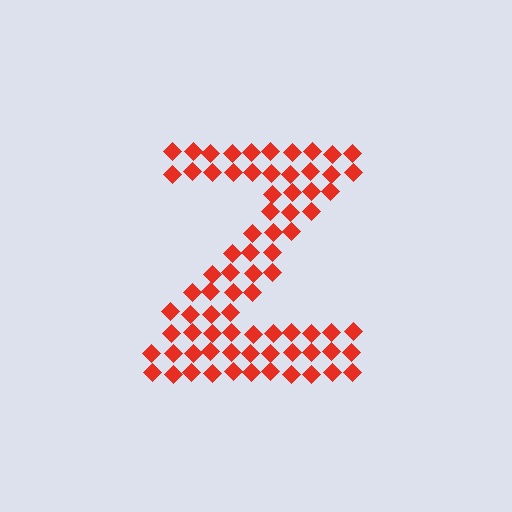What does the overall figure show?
The overall figure shows the letter Z.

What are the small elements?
The small elements are diamonds.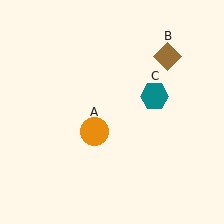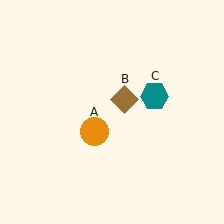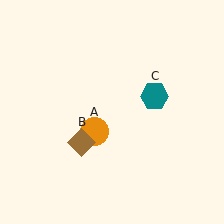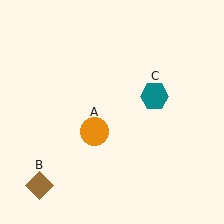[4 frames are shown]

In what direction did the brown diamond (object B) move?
The brown diamond (object B) moved down and to the left.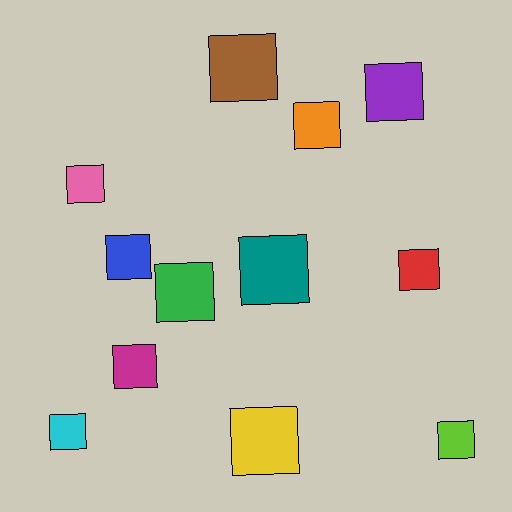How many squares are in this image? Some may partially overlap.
There are 12 squares.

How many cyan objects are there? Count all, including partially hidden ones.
There is 1 cyan object.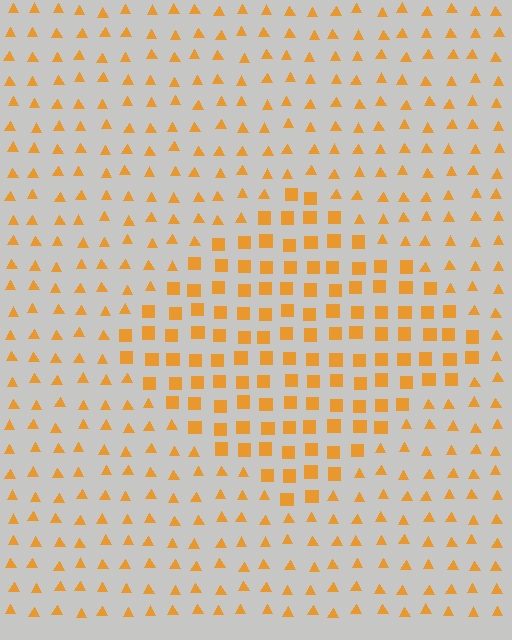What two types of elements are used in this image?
The image uses squares inside the diamond region and triangles outside it.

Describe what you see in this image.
The image is filled with small orange elements arranged in a uniform grid. A diamond-shaped region contains squares, while the surrounding area contains triangles. The boundary is defined purely by the change in element shape.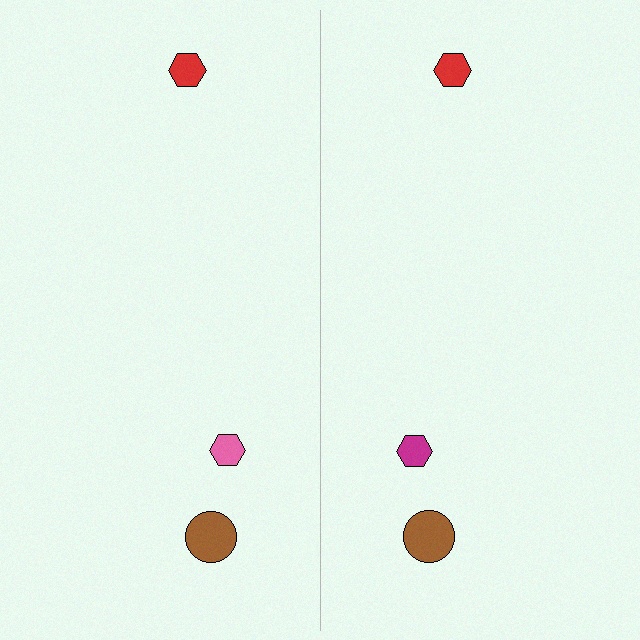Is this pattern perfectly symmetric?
No, the pattern is not perfectly symmetric. The magenta hexagon on the right side breaks the symmetry — its mirror counterpart is pink.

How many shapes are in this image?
There are 6 shapes in this image.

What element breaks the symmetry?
The magenta hexagon on the right side breaks the symmetry — its mirror counterpart is pink.